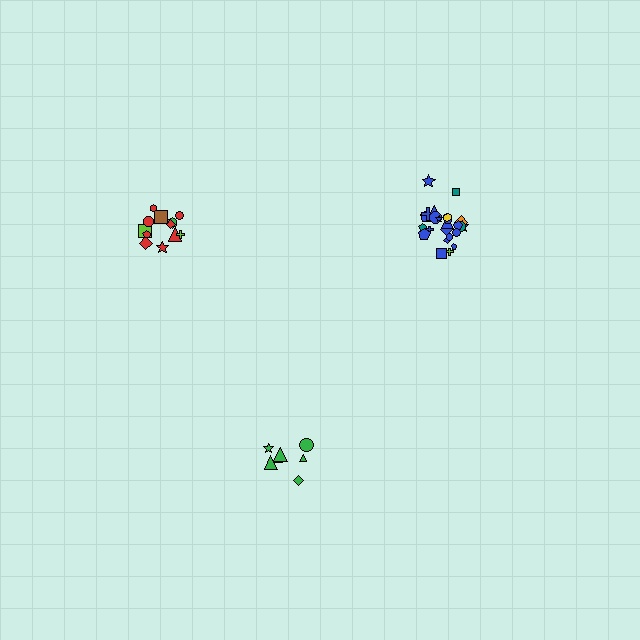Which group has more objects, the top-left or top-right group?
The top-right group.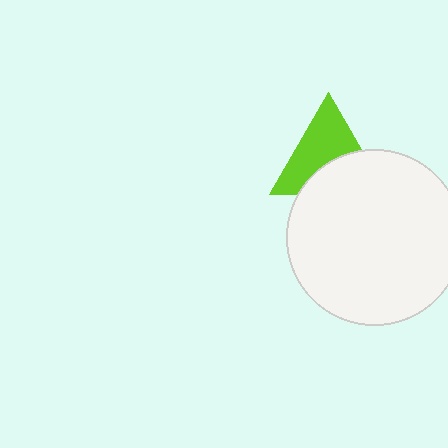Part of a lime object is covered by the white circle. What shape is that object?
It is a triangle.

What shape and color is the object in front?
The object in front is a white circle.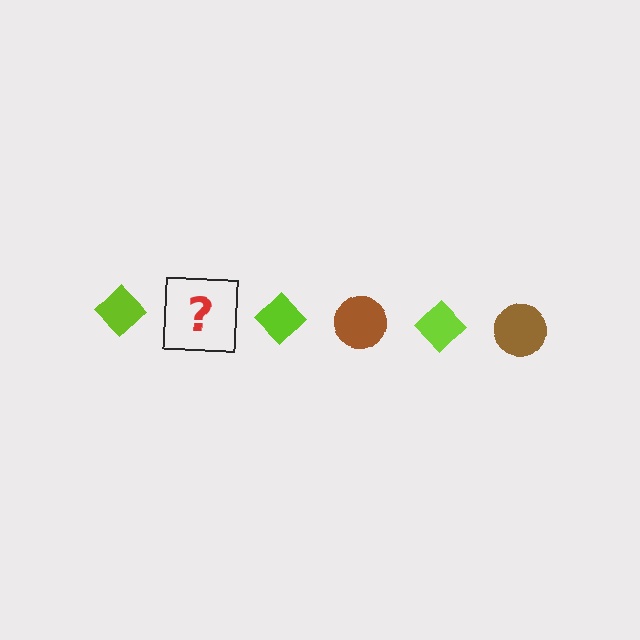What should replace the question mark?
The question mark should be replaced with a brown circle.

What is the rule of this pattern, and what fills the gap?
The rule is that the pattern alternates between lime diamond and brown circle. The gap should be filled with a brown circle.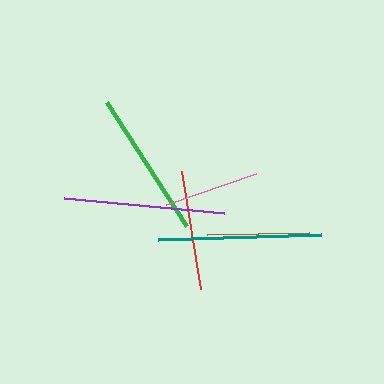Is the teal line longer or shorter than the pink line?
The teal line is longer than the pink line.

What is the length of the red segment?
The red segment is approximately 120 pixels long.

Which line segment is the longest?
The teal line is the longest at approximately 163 pixels.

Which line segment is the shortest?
The pink line is the shortest at approximately 94 pixels.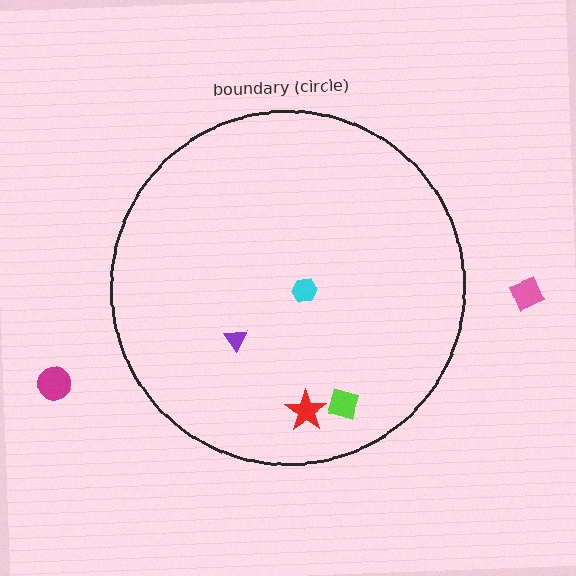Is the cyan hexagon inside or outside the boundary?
Inside.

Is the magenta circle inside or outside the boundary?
Outside.